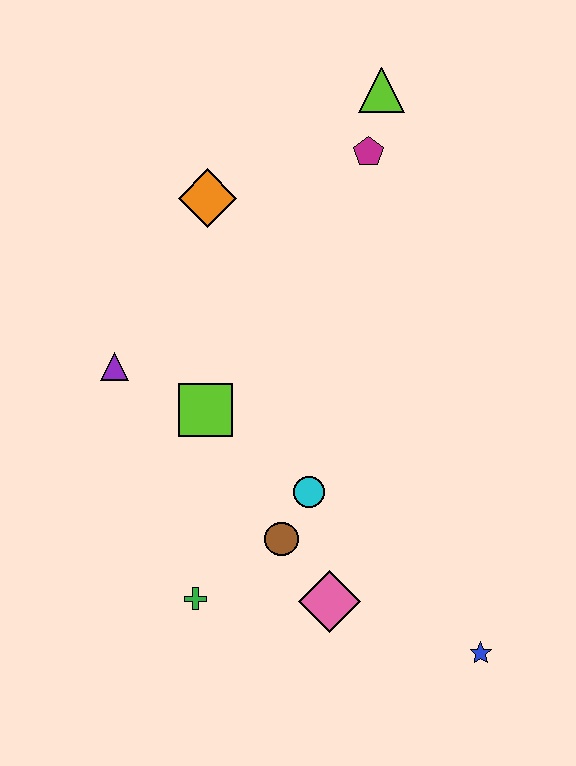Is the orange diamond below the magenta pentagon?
Yes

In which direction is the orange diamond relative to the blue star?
The orange diamond is above the blue star.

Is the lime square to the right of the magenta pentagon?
No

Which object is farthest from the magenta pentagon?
The blue star is farthest from the magenta pentagon.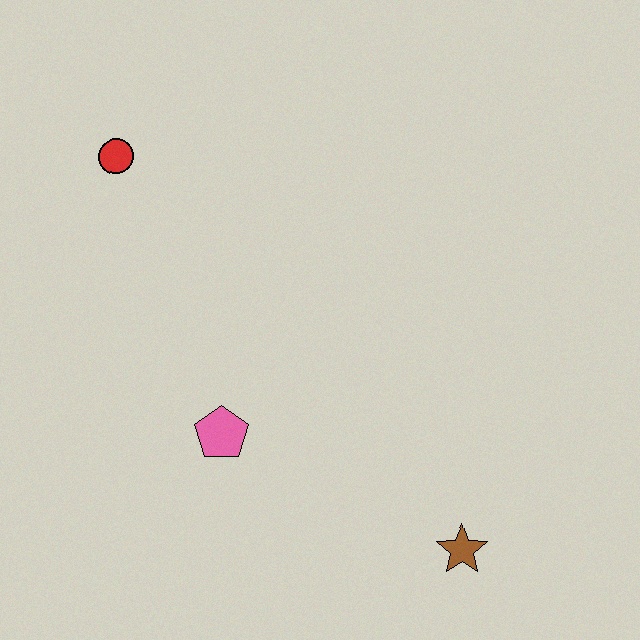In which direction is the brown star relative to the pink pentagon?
The brown star is to the right of the pink pentagon.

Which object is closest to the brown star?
The pink pentagon is closest to the brown star.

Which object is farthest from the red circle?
The brown star is farthest from the red circle.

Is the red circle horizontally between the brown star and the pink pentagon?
No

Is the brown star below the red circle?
Yes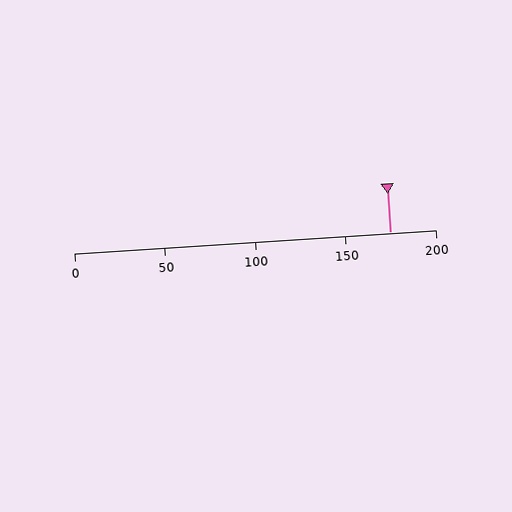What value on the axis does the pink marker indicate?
The marker indicates approximately 175.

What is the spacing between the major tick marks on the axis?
The major ticks are spaced 50 apart.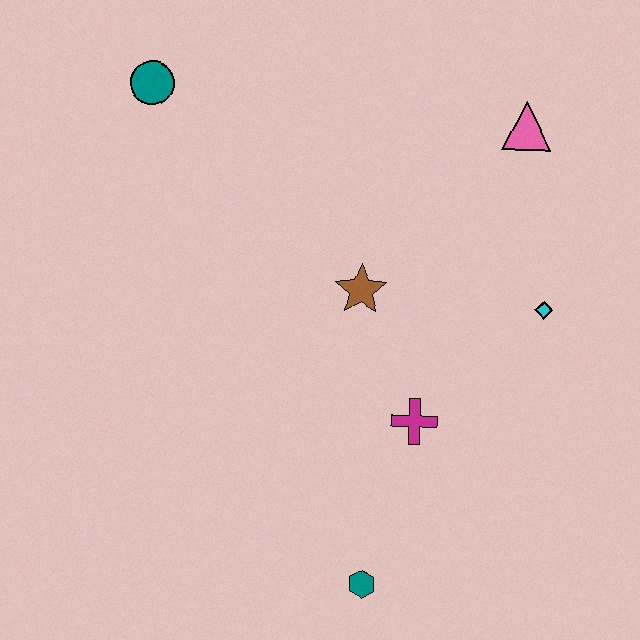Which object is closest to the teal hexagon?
The magenta cross is closest to the teal hexagon.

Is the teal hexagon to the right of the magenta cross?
No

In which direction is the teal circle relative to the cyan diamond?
The teal circle is to the left of the cyan diamond.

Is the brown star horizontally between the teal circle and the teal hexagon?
Yes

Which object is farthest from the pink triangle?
The teal hexagon is farthest from the pink triangle.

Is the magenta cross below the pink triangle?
Yes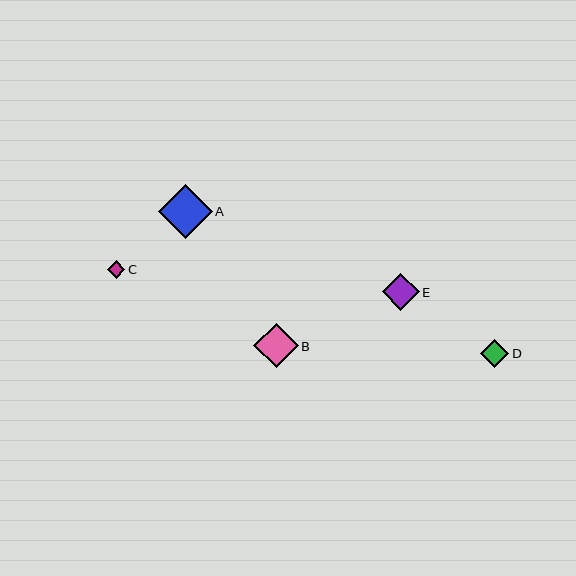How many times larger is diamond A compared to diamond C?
Diamond A is approximately 3.0 times the size of diamond C.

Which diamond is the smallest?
Diamond C is the smallest with a size of approximately 18 pixels.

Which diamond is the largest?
Diamond A is the largest with a size of approximately 54 pixels.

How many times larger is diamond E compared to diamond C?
Diamond E is approximately 2.1 times the size of diamond C.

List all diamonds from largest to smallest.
From largest to smallest: A, B, E, D, C.